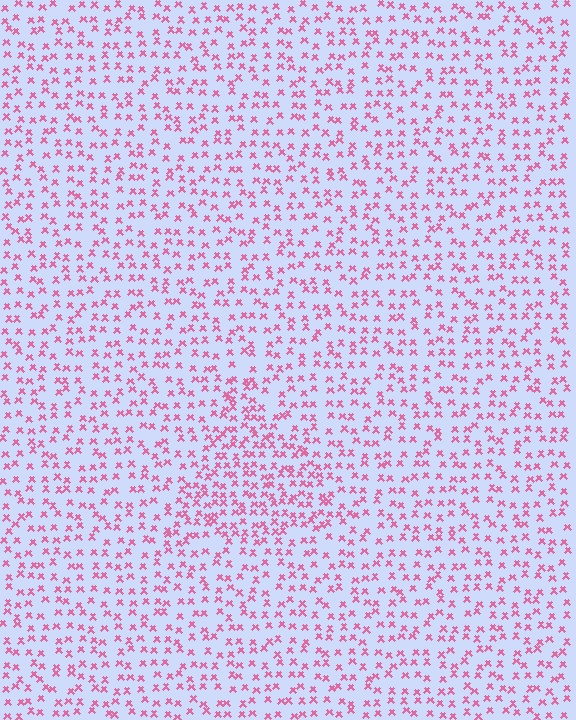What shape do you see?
I see a triangle.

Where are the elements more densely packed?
The elements are more densely packed inside the triangle boundary.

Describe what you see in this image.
The image contains small pink elements arranged at two different densities. A triangle-shaped region is visible where the elements are more densely packed than the surrounding area.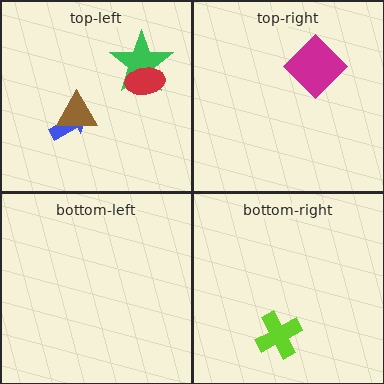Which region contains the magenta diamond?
The top-right region.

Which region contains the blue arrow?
The top-left region.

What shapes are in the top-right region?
The magenta diamond.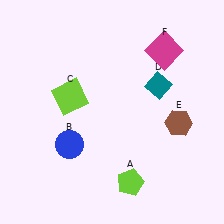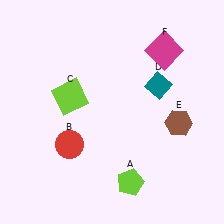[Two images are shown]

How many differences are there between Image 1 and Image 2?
There is 1 difference between the two images.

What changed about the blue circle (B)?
In Image 1, B is blue. In Image 2, it changed to red.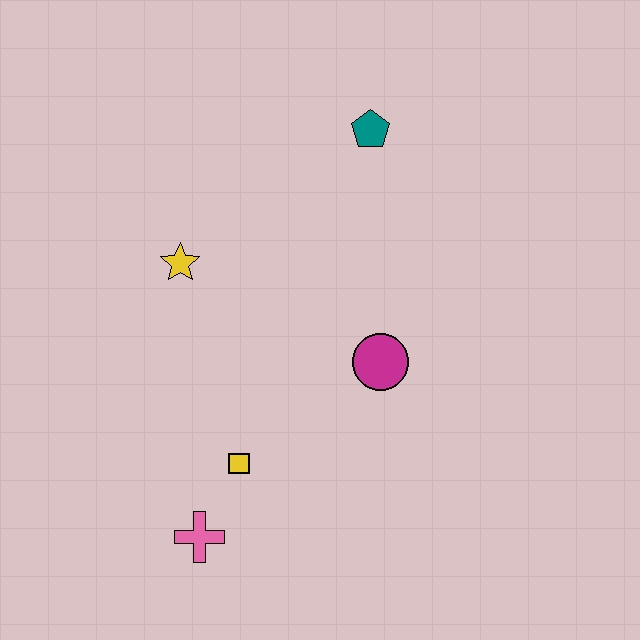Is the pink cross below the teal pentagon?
Yes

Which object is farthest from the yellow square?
The teal pentagon is farthest from the yellow square.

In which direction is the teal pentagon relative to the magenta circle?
The teal pentagon is above the magenta circle.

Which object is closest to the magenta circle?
The yellow square is closest to the magenta circle.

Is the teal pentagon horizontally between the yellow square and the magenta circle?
Yes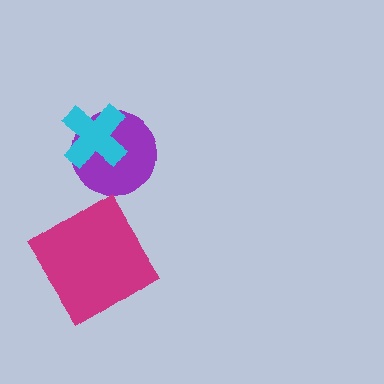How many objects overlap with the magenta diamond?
0 objects overlap with the magenta diamond.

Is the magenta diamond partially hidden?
No, no other shape covers it.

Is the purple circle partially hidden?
Yes, it is partially covered by another shape.